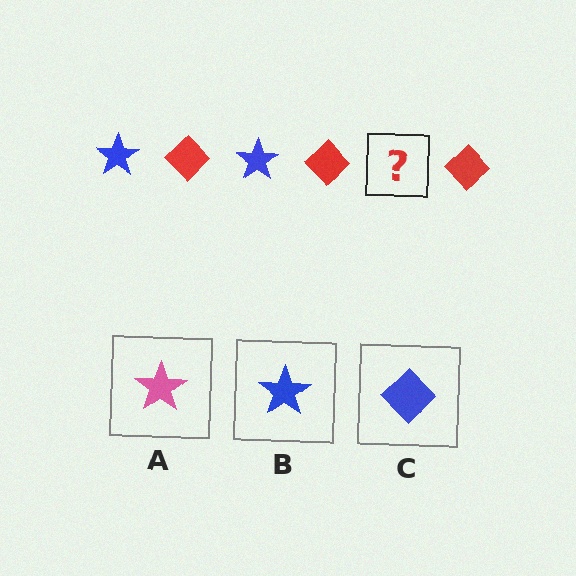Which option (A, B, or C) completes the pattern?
B.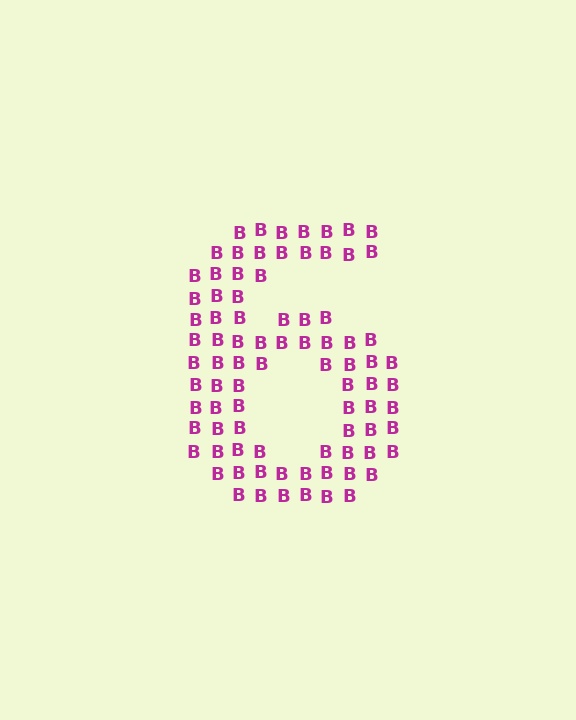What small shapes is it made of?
It is made of small letter B's.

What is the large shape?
The large shape is the digit 6.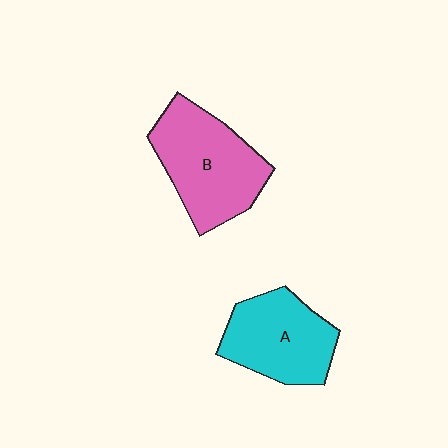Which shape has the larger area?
Shape B (pink).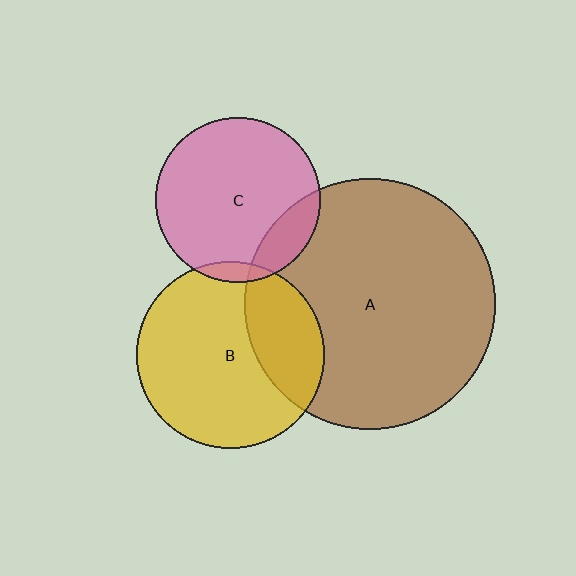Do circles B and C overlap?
Yes.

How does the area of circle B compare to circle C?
Approximately 1.3 times.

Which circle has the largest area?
Circle A (brown).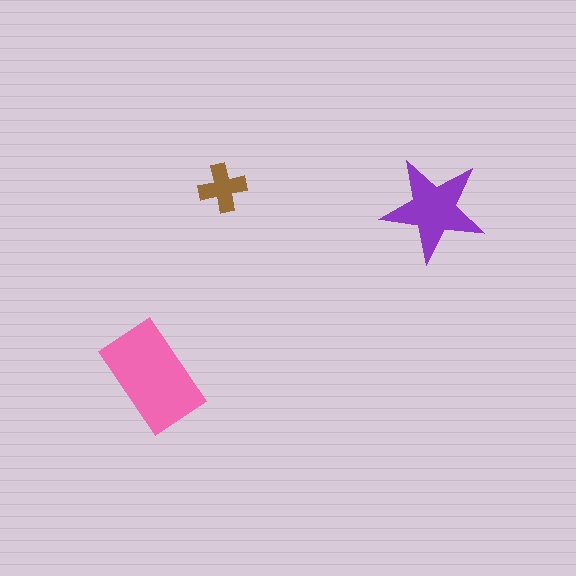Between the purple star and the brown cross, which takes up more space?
The purple star.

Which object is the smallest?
The brown cross.